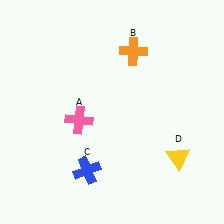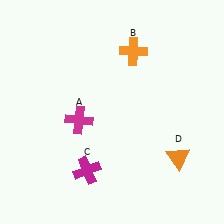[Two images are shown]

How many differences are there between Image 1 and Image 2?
There are 3 differences between the two images.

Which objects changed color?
A changed from pink to magenta. C changed from blue to magenta. D changed from yellow to orange.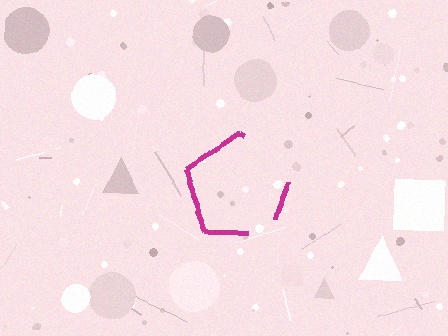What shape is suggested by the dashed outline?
The dashed outline suggests a pentagon.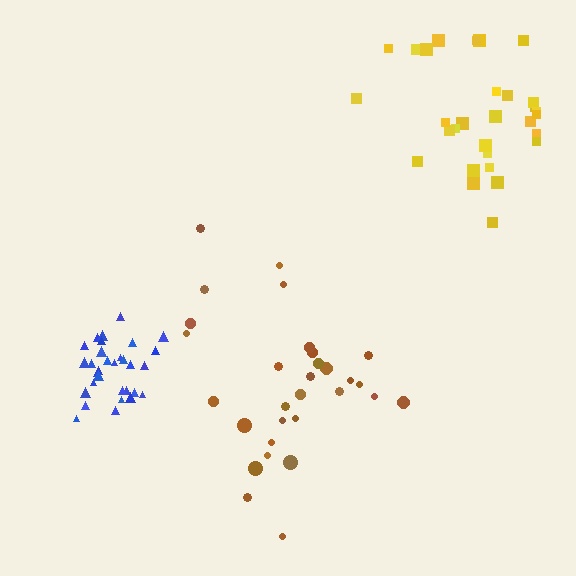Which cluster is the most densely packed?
Blue.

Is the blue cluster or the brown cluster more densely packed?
Blue.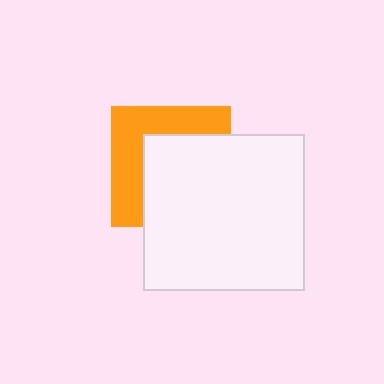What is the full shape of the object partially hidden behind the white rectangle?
The partially hidden object is an orange square.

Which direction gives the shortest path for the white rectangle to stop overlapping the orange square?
Moving toward the lower-right gives the shortest separation.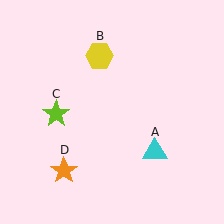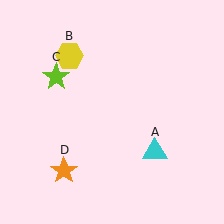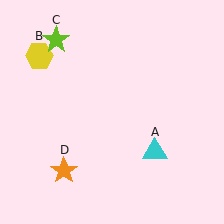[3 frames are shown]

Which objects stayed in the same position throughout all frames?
Cyan triangle (object A) and orange star (object D) remained stationary.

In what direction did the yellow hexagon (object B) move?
The yellow hexagon (object B) moved left.